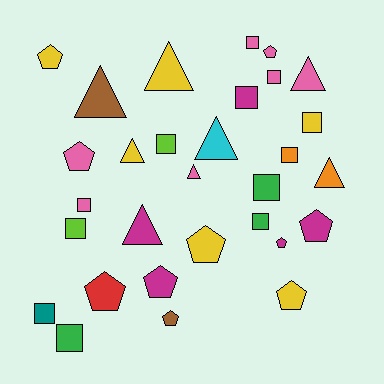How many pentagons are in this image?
There are 10 pentagons.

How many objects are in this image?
There are 30 objects.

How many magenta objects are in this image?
There are 5 magenta objects.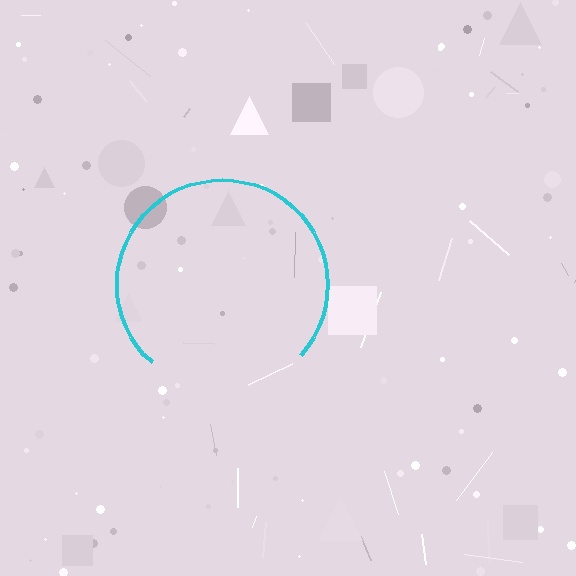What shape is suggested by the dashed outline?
The dashed outline suggests a circle.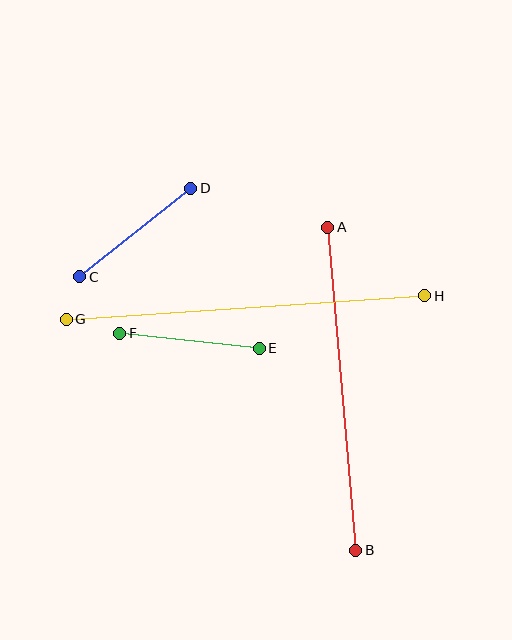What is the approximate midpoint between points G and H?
The midpoint is at approximately (246, 308) pixels.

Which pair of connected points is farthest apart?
Points G and H are farthest apart.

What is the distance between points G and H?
The distance is approximately 360 pixels.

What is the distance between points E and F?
The distance is approximately 141 pixels.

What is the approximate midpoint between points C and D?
The midpoint is at approximately (135, 233) pixels.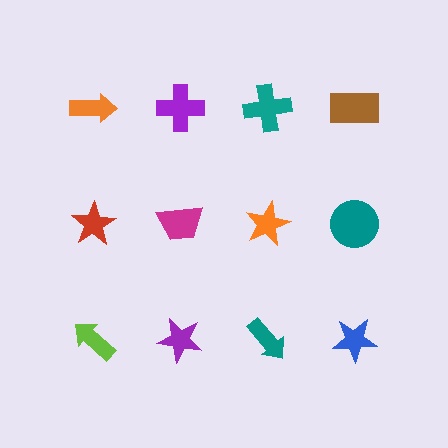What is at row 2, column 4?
A teal circle.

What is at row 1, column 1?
An orange arrow.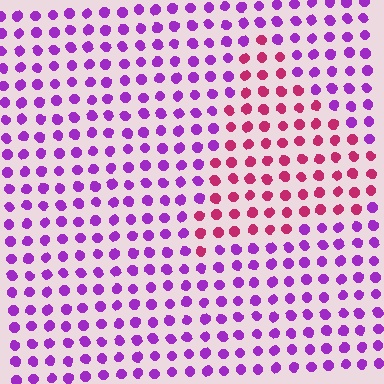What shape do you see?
I see a triangle.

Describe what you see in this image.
The image is filled with small purple elements in a uniform arrangement. A triangle-shaped region is visible where the elements are tinted to a slightly different hue, forming a subtle color boundary.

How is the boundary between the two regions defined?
The boundary is defined purely by a slight shift in hue (about 48 degrees). Spacing, size, and orientation are identical on both sides.